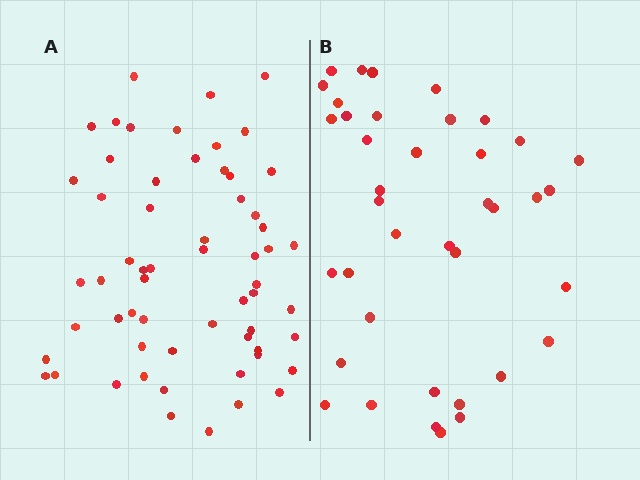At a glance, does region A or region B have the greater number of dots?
Region A (the left region) has more dots.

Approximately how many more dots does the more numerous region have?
Region A has approximately 20 more dots than region B.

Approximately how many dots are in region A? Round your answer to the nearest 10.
About 60 dots.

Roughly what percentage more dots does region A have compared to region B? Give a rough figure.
About 55% more.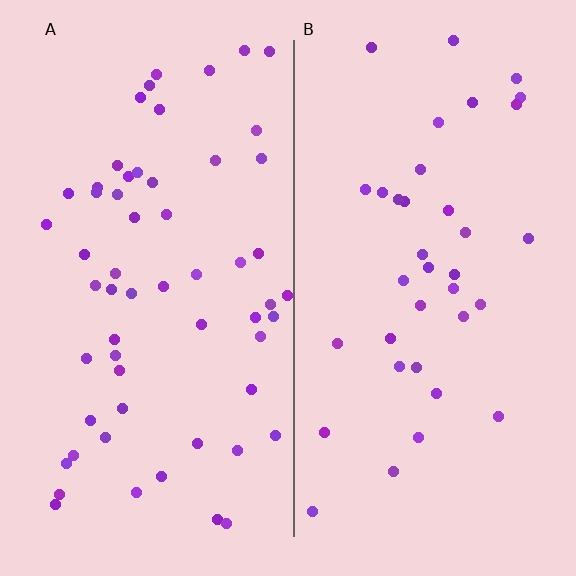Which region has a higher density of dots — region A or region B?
A (the left).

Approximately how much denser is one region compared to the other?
Approximately 1.6× — region A over region B.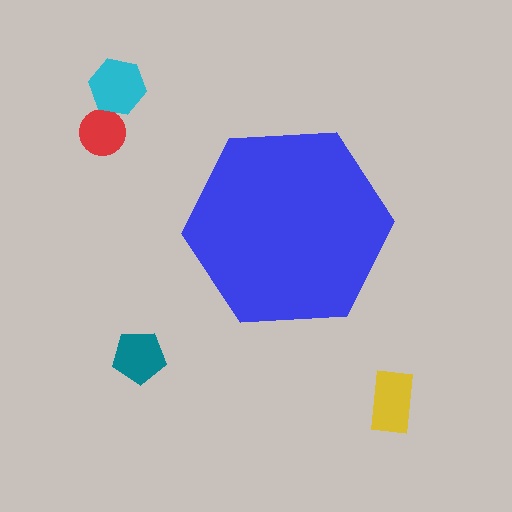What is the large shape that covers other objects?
A blue hexagon.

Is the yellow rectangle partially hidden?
No, the yellow rectangle is fully visible.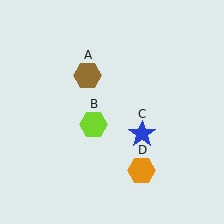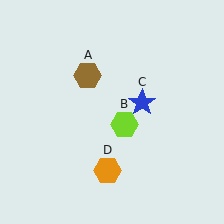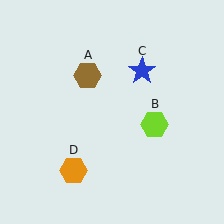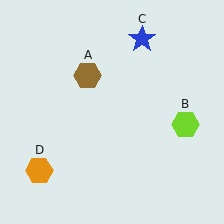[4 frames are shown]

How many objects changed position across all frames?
3 objects changed position: lime hexagon (object B), blue star (object C), orange hexagon (object D).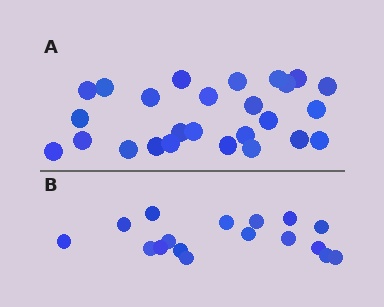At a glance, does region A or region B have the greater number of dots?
Region A (the top region) has more dots.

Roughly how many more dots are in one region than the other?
Region A has roughly 8 or so more dots than region B.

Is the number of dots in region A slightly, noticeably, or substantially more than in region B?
Region A has substantially more. The ratio is roughly 1.5 to 1.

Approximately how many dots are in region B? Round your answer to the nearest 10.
About 20 dots. (The exact count is 17, which rounds to 20.)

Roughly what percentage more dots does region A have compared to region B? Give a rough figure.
About 55% more.